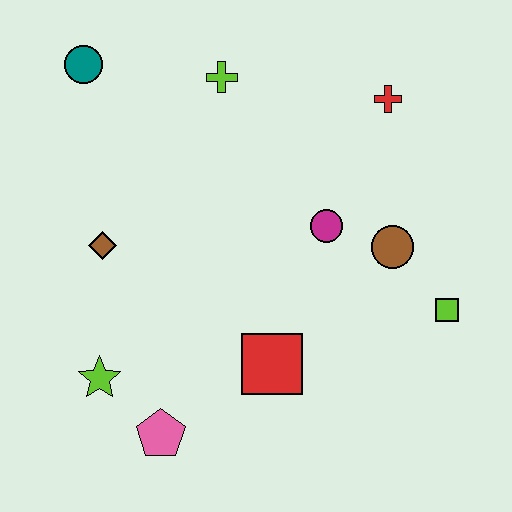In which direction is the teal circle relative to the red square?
The teal circle is above the red square.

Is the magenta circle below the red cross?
Yes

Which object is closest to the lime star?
The pink pentagon is closest to the lime star.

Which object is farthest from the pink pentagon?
The red cross is farthest from the pink pentagon.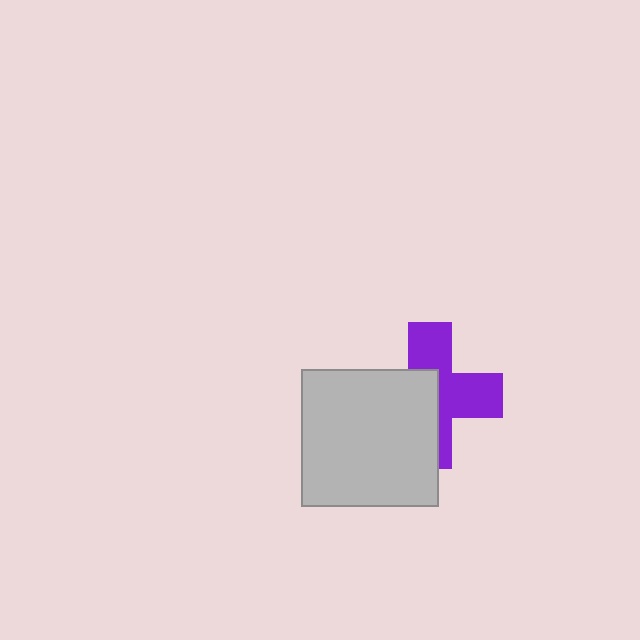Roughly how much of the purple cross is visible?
About half of it is visible (roughly 51%).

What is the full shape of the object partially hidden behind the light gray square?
The partially hidden object is a purple cross.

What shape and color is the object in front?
The object in front is a light gray square.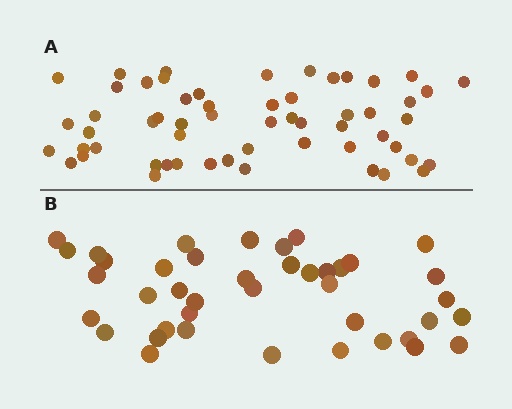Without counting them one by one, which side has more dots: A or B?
Region A (the top region) has more dots.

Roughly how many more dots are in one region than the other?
Region A has approximately 15 more dots than region B.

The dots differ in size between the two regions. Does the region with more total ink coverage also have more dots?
No. Region B has more total ink coverage because its dots are larger, but region A actually contains more individual dots. Total area can be misleading — the number of items is what matters here.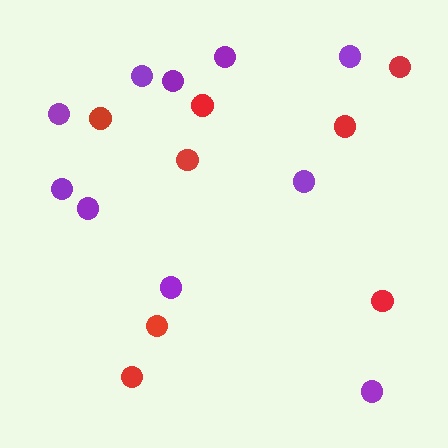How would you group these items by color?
There are 2 groups: one group of purple circles (10) and one group of red circles (8).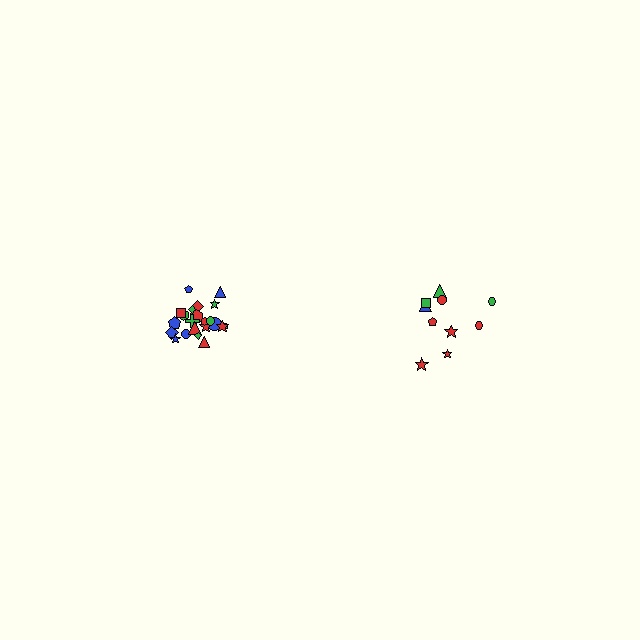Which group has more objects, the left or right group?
The left group.